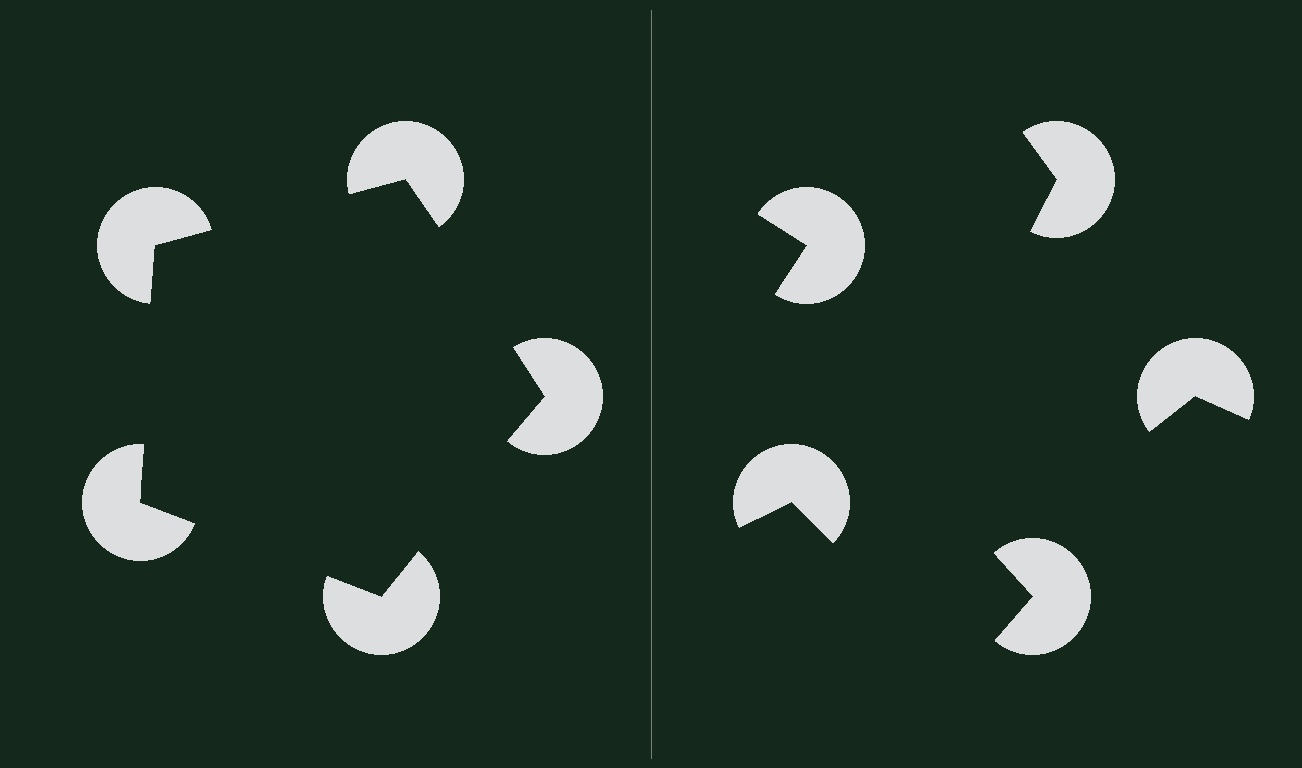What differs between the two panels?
The pac-man discs are positioned identically on both sides; only the wedge orientations differ. On the left they align to a pentagon; on the right they are misaligned.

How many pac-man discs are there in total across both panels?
10 — 5 on each side.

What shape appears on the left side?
An illusory pentagon.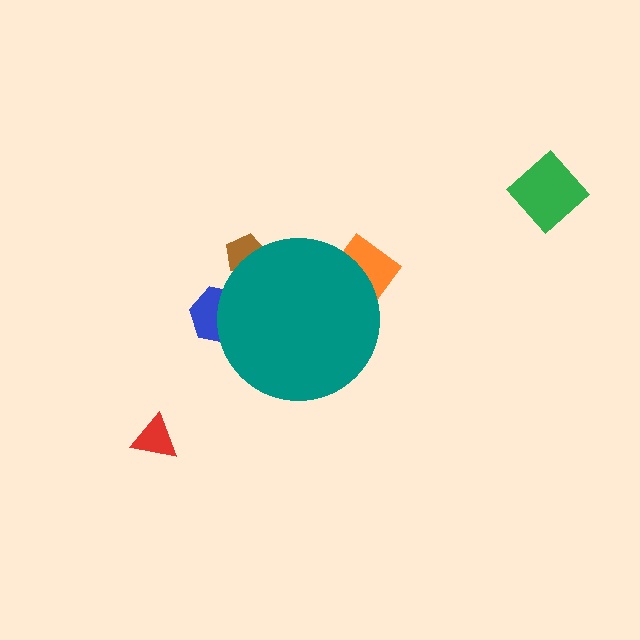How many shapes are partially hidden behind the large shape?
3 shapes are partially hidden.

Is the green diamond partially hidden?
No, the green diamond is fully visible.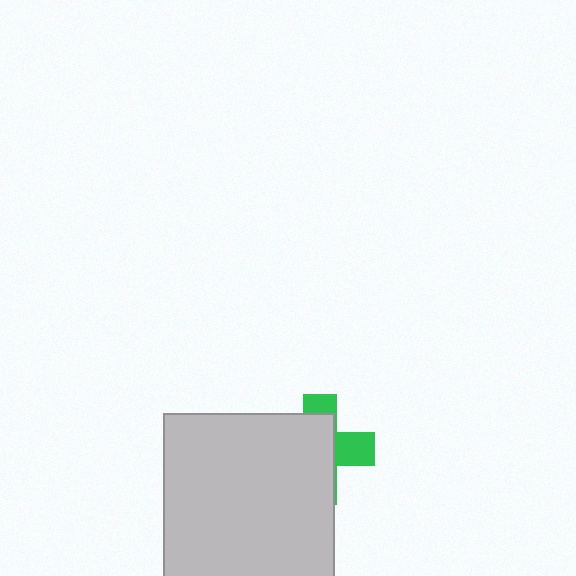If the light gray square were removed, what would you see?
You would see the complete green cross.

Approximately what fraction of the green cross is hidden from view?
Roughly 67% of the green cross is hidden behind the light gray square.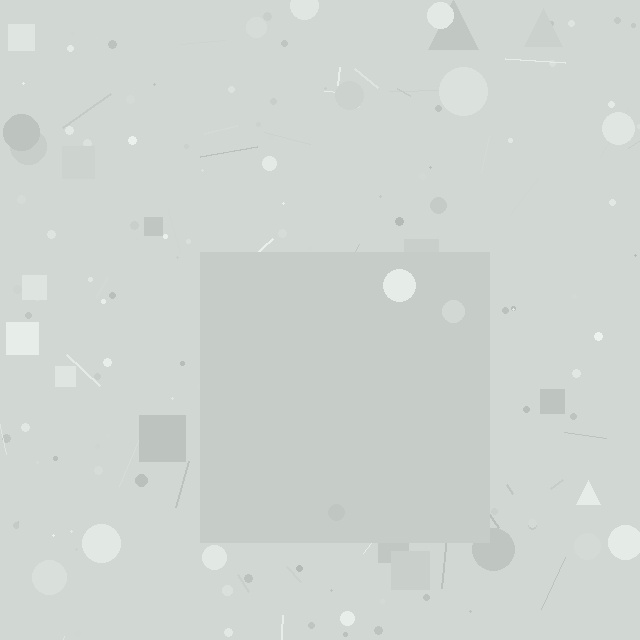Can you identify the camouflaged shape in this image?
The camouflaged shape is a square.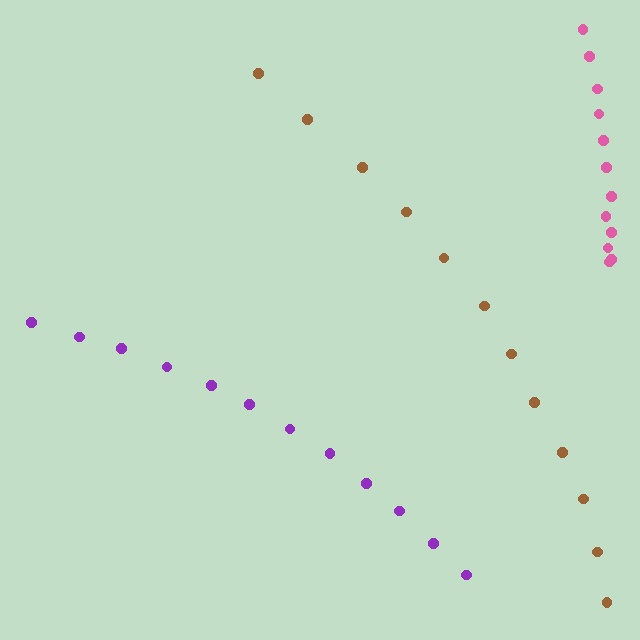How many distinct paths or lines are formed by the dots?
There are 3 distinct paths.